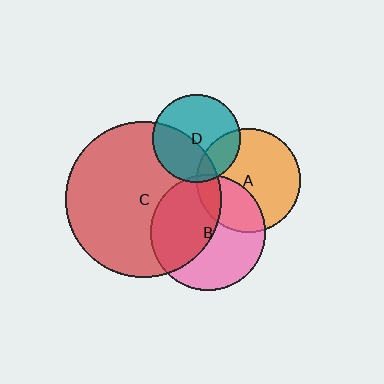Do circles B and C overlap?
Yes.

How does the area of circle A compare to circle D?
Approximately 1.4 times.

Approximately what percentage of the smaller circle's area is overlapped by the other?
Approximately 50%.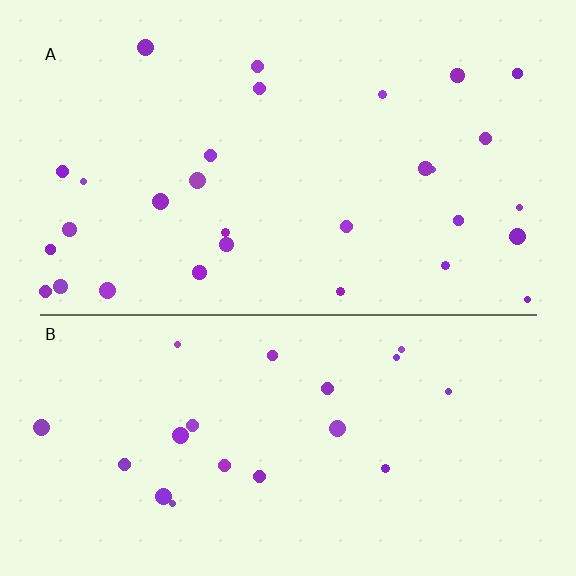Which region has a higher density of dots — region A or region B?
A (the top).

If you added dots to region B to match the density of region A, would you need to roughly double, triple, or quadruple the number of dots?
Approximately double.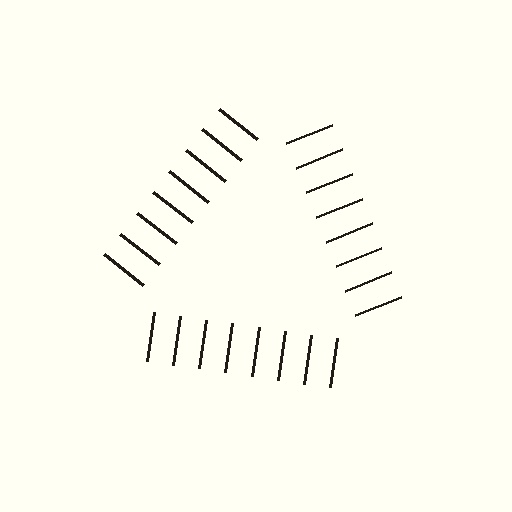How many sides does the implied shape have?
3 sides — the line-ends trace a triangle.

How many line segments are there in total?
24 — 8 along each of the 3 edges.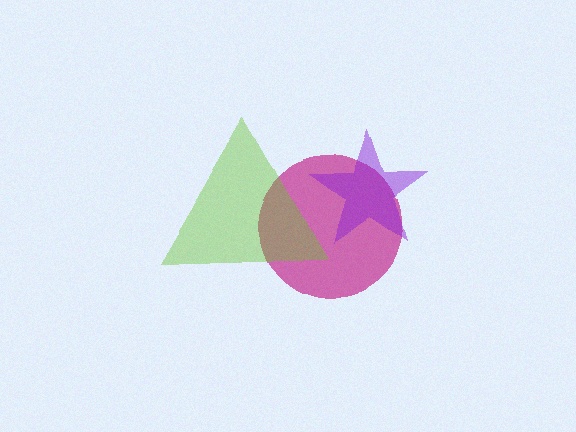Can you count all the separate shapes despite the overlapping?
Yes, there are 3 separate shapes.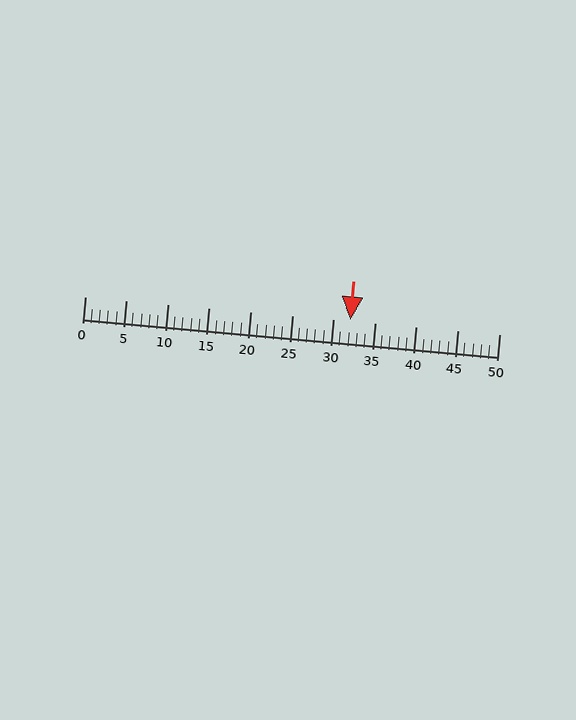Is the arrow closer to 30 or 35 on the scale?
The arrow is closer to 30.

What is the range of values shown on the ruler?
The ruler shows values from 0 to 50.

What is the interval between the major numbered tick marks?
The major tick marks are spaced 5 units apart.